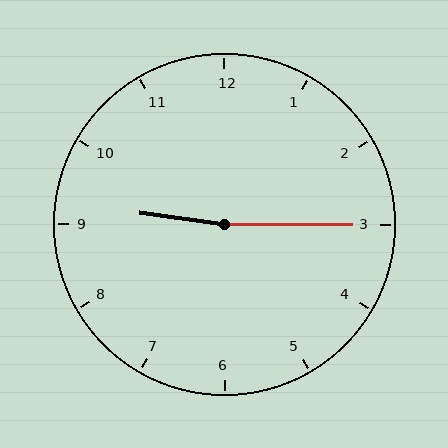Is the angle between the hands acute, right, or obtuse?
It is obtuse.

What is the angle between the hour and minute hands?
Approximately 172 degrees.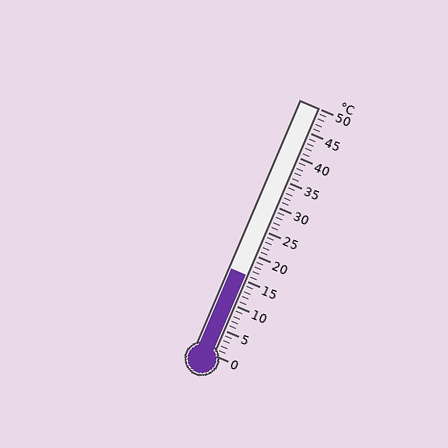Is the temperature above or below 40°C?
The temperature is below 40°C.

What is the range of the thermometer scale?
The thermometer scale ranges from 0°C to 50°C.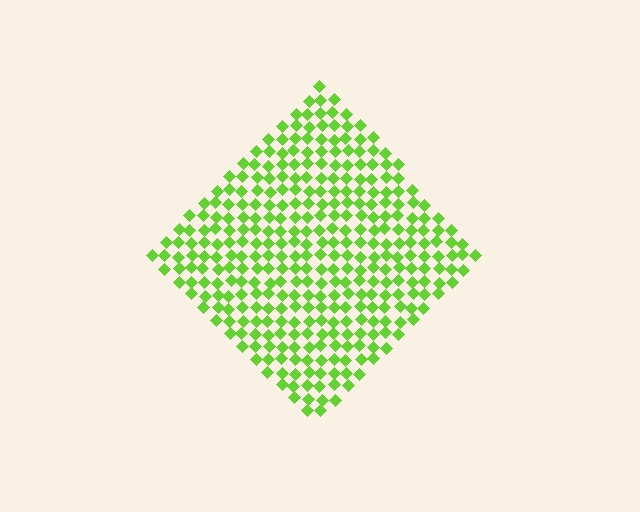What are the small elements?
The small elements are diamonds.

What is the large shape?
The large shape is a diamond.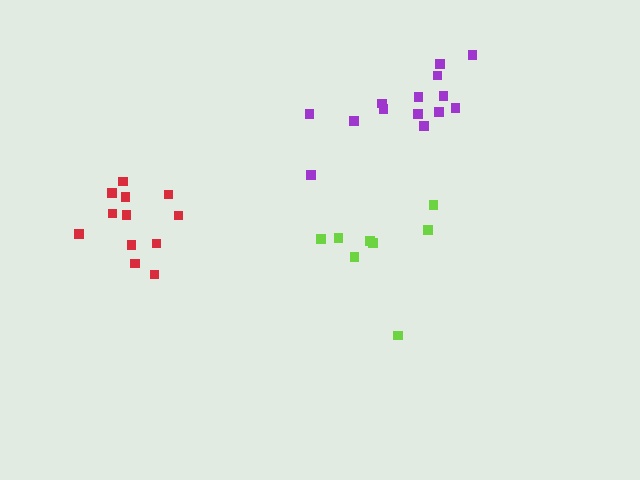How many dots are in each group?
Group 1: 12 dots, Group 2: 14 dots, Group 3: 8 dots (34 total).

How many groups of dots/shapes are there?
There are 3 groups.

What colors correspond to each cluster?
The clusters are colored: red, purple, lime.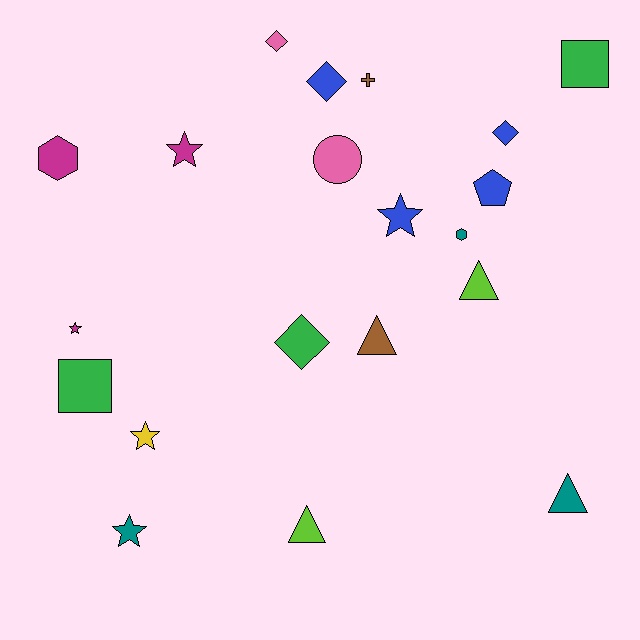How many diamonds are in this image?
There are 4 diamonds.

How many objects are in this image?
There are 20 objects.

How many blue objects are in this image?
There are 4 blue objects.